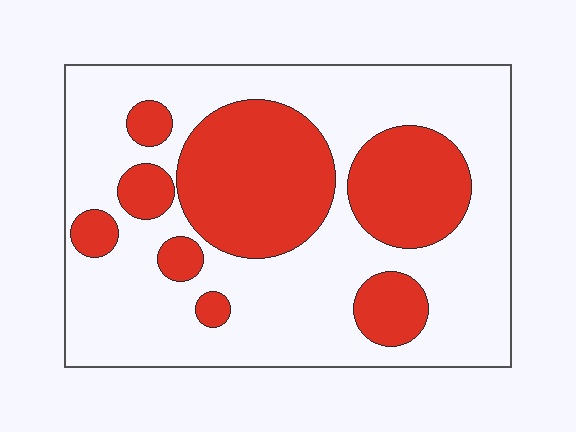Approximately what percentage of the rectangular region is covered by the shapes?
Approximately 35%.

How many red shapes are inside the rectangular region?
8.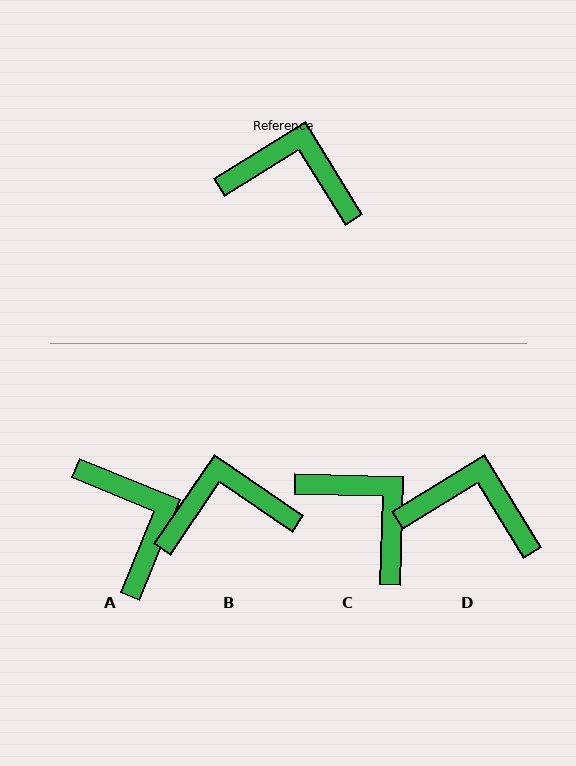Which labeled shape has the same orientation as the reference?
D.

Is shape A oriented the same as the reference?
No, it is off by about 54 degrees.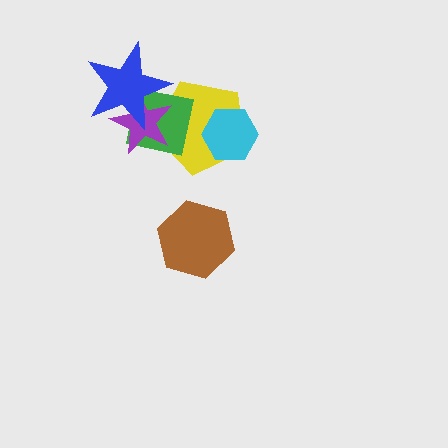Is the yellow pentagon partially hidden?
Yes, it is partially covered by another shape.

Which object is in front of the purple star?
The blue star is in front of the purple star.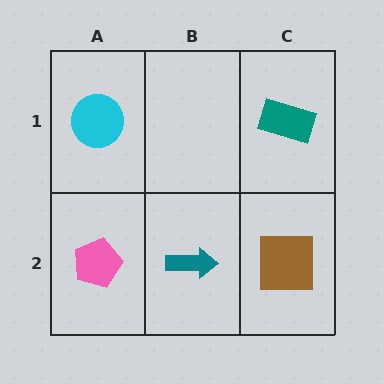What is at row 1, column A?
A cyan circle.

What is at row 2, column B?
A teal arrow.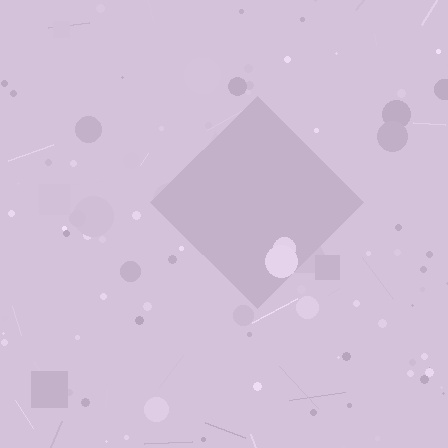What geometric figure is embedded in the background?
A diamond is embedded in the background.